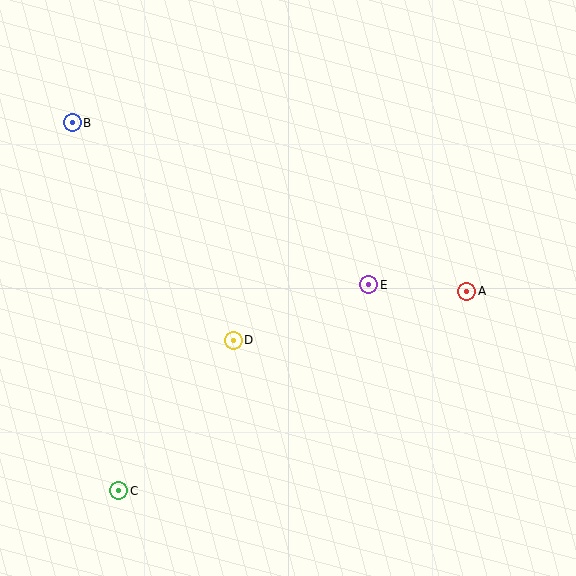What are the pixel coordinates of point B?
Point B is at (72, 123).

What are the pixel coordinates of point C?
Point C is at (119, 491).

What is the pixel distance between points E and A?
The distance between E and A is 98 pixels.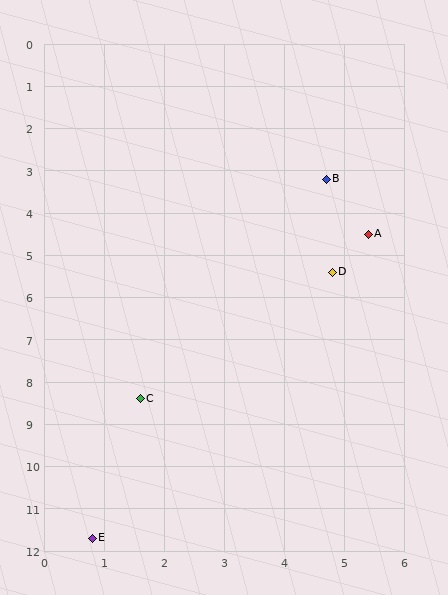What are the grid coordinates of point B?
Point B is at approximately (4.7, 3.2).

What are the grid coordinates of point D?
Point D is at approximately (4.8, 5.4).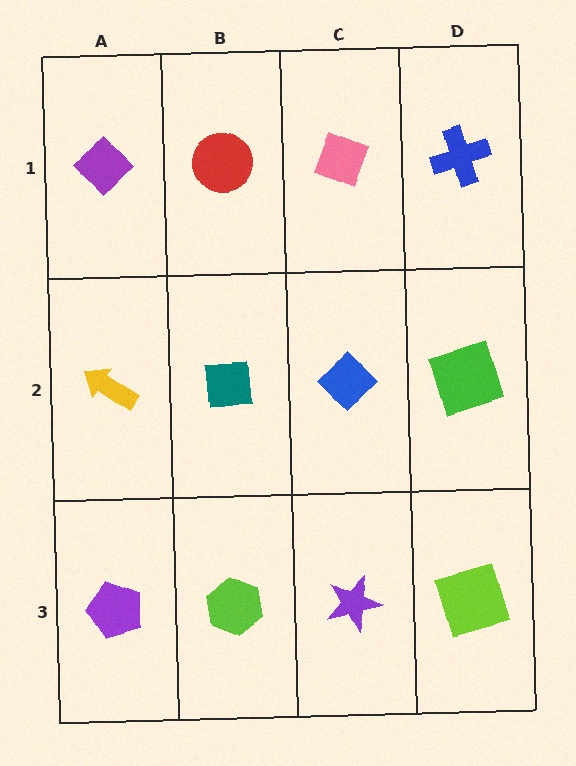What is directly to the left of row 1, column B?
A purple diamond.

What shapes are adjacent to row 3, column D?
A green square (row 2, column D), a purple star (row 3, column C).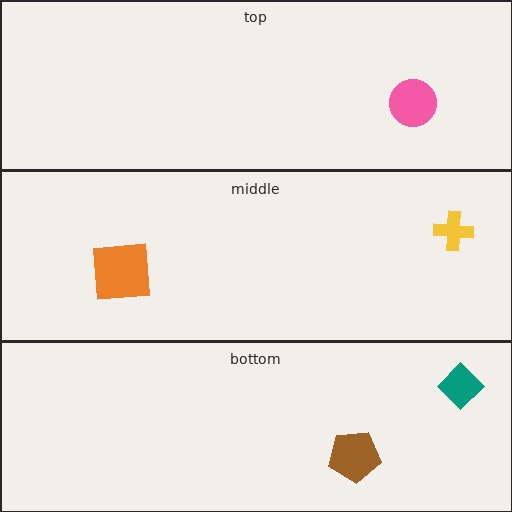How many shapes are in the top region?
1.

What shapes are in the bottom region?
The teal diamond, the brown pentagon.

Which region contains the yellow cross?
The middle region.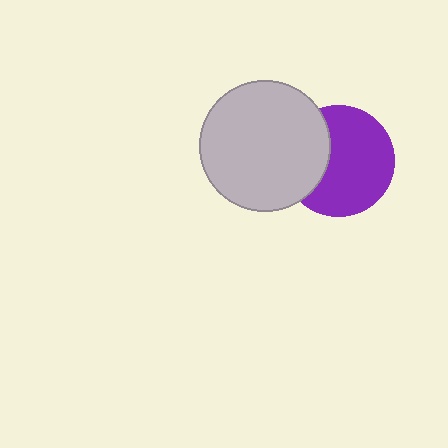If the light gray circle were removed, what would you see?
You would see the complete purple circle.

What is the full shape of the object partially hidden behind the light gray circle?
The partially hidden object is a purple circle.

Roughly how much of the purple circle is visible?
Most of it is visible (roughly 68%).